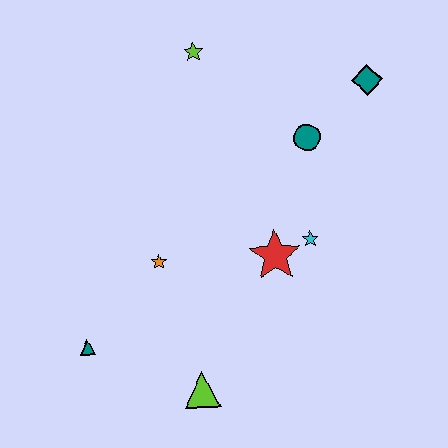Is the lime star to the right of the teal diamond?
No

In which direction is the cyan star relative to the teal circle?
The cyan star is below the teal circle.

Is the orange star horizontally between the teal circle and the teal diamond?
No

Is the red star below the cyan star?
Yes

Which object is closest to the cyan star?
The red star is closest to the cyan star.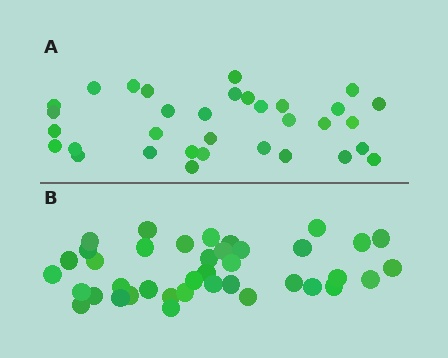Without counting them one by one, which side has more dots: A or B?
Region B (the bottom region) has more dots.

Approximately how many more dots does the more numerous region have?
Region B has about 6 more dots than region A.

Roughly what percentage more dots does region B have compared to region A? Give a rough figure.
About 20% more.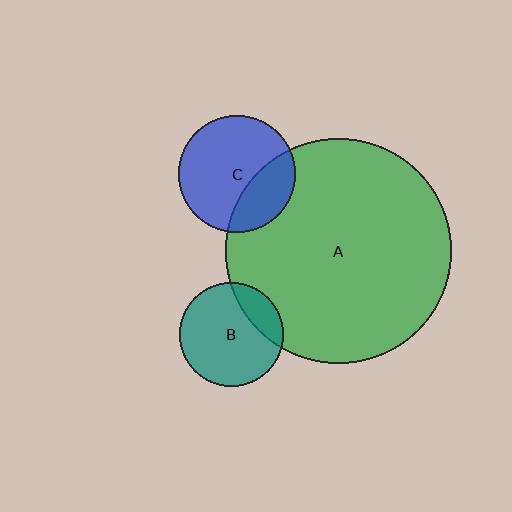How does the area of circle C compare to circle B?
Approximately 1.3 times.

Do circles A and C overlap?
Yes.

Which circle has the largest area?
Circle A (green).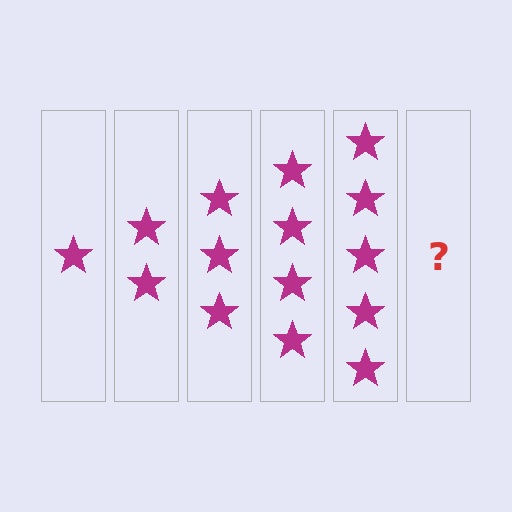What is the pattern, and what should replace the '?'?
The pattern is that each step adds one more star. The '?' should be 6 stars.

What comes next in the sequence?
The next element should be 6 stars.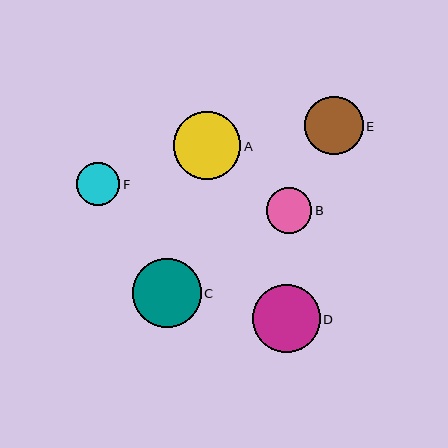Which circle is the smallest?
Circle F is the smallest with a size of approximately 43 pixels.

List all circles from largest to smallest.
From largest to smallest: C, A, D, E, B, F.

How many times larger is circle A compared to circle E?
Circle A is approximately 1.2 times the size of circle E.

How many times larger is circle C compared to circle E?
Circle C is approximately 1.2 times the size of circle E.